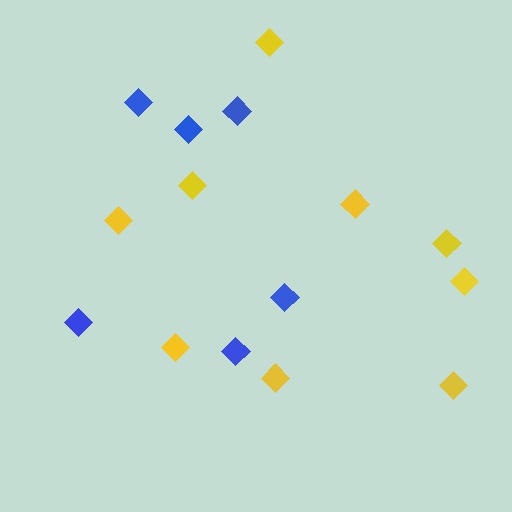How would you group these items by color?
There are 2 groups: one group of yellow diamonds (9) and one group of blue diamonds (6).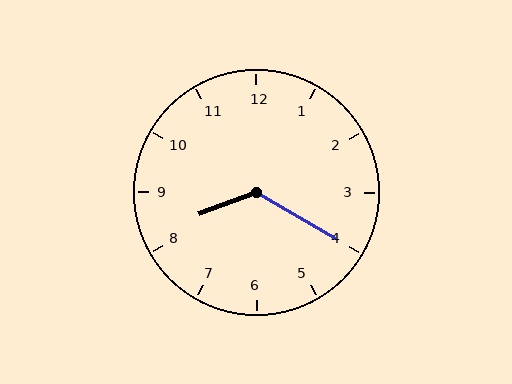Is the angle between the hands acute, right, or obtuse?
It is obtuse.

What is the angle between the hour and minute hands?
Approximately 130 degrees.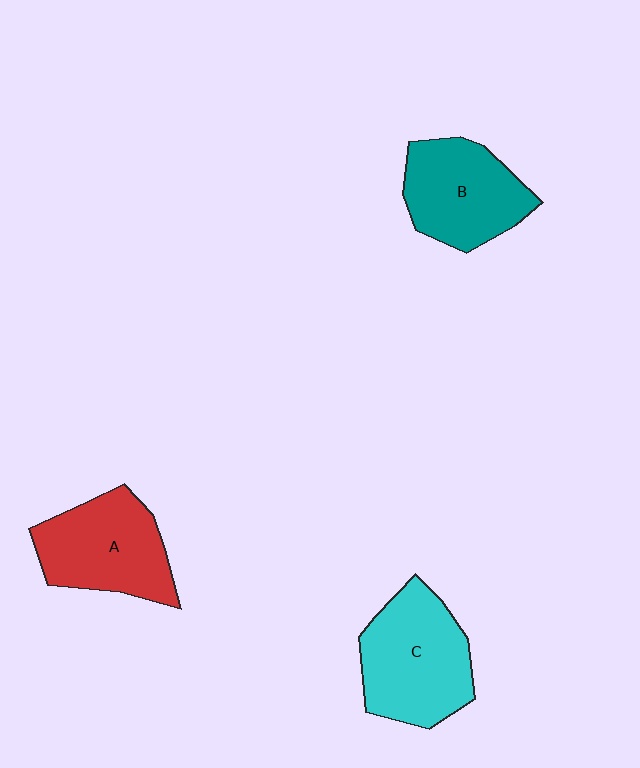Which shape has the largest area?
Shape C (cyan).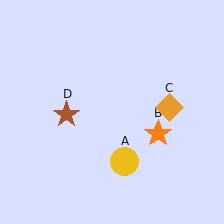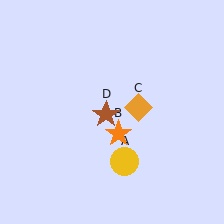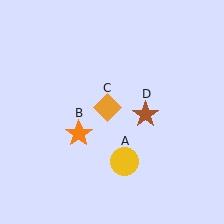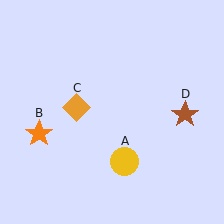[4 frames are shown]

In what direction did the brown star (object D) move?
The brown star (object D) moved right.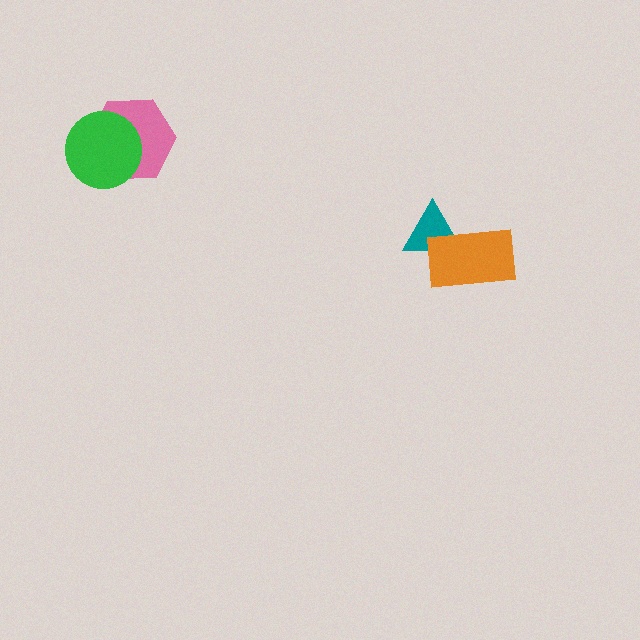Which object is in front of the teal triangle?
The orange rectangle is in front of the teal triangle.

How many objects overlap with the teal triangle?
1 object overlaps with the teal triangle.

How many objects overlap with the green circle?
1 object overlaps with the green circle.